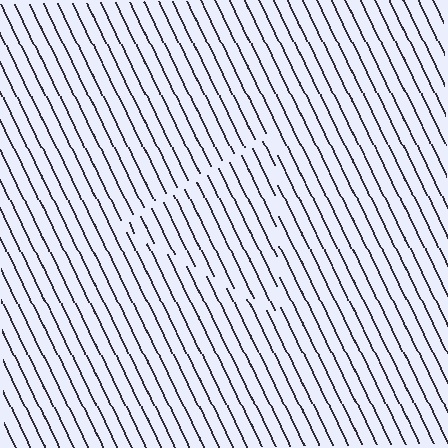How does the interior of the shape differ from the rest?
The interior of the shape contains the same grating, shifted by half a period — the contour is defined by the phase discontinuity where line-ends from the inner and outer gratings abut.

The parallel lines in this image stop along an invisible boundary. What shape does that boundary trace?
An illusory triangle. The interior of the shape contains the same grating, shifted by half a period — the contour is defined by the phase discontinuity where line-ends from the inner and outer gratings abut.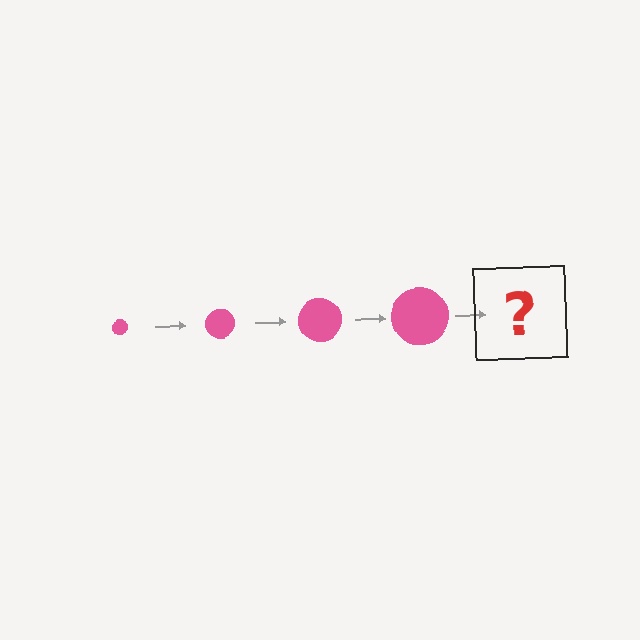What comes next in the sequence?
The next element should be a pink circle, larger than the previous one.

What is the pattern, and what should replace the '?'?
The pattern is that the circle gets progressively larger each step. The '?' should be a pink circle, larger than the previous one.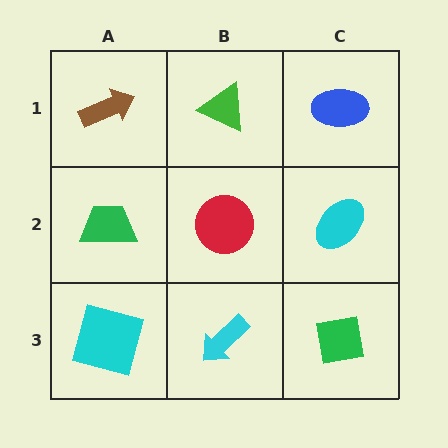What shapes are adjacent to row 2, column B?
A green triangle (row 1, column B), a cyan arrow (row 3, column B), a green trapezoid (row 2, column A), a cyan ellipse (row 2, column C).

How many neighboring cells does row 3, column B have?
3.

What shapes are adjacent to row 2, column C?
A blue ellipse (row 1, column C), a green square (row 3, column C), a red circle (row 2, column B).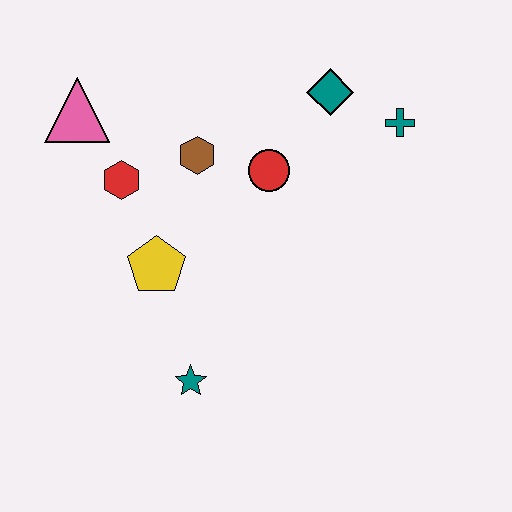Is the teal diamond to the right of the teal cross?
No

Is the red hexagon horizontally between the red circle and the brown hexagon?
No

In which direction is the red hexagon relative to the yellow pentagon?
The red hexagon is above the yellow pentagon.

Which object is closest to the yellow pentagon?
The red hexagon is closest to the yellow pentagon.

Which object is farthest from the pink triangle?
The teal cross is farthest from the pink triangle.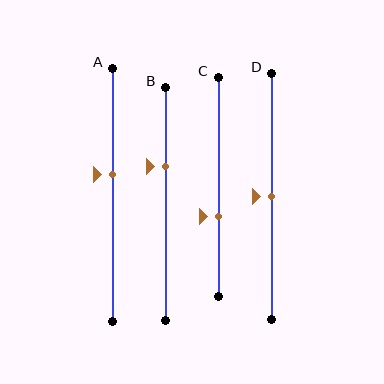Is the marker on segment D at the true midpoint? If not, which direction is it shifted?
Yes, the marker on segment D is at the true midpoint.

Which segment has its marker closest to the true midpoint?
Segment D has its marker closest to the true midpoint.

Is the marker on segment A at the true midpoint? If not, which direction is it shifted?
No, the marker on segment A is shifted upward by about 8% of the segment length.